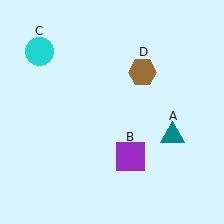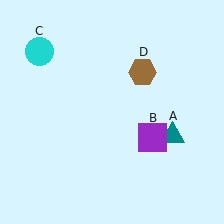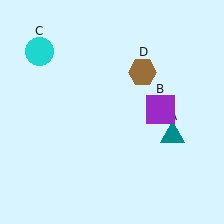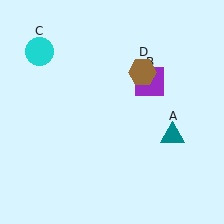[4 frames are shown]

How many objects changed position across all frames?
1 object changed position: purple square (object B).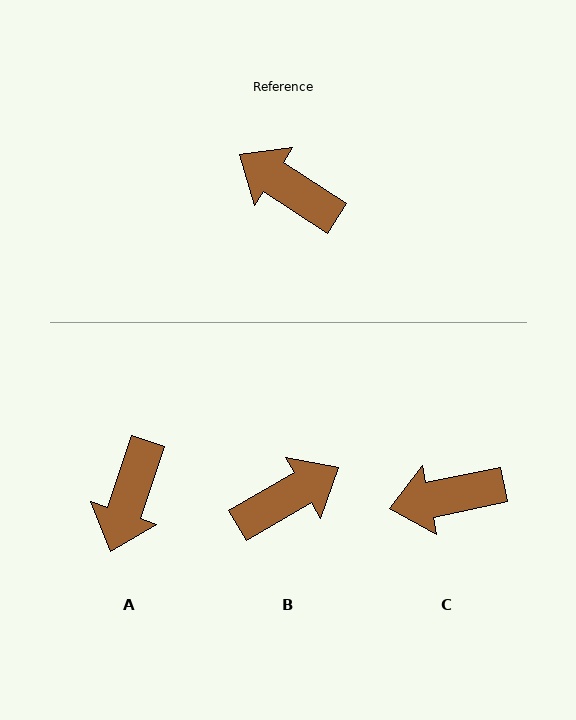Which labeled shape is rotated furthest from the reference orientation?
B, about 117 degrees away.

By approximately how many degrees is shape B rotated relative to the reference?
Approximately 117 degrees clockwise.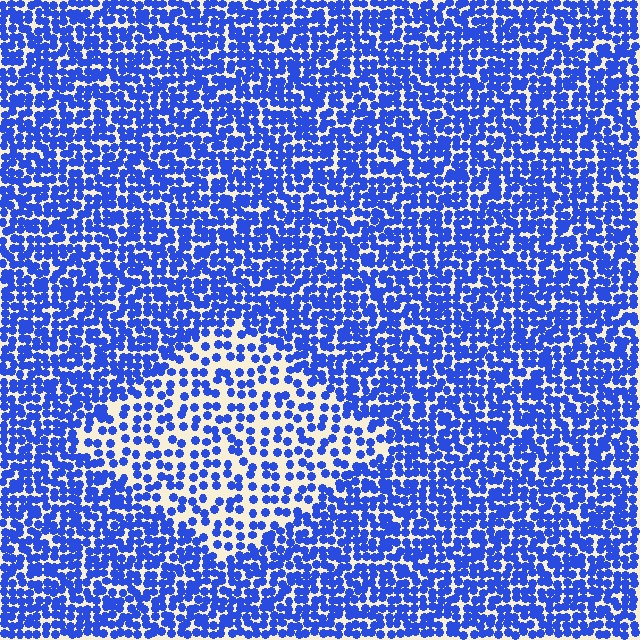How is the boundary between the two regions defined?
The boundary is defined by a change in element density (approximately 2.0x ratio). All elements are the same color, size, and shape.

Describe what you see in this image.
The image contains small blue elements arranged at two different densities. A diamond-shaped region is visible where the elements are less densely packed than the surrounding area.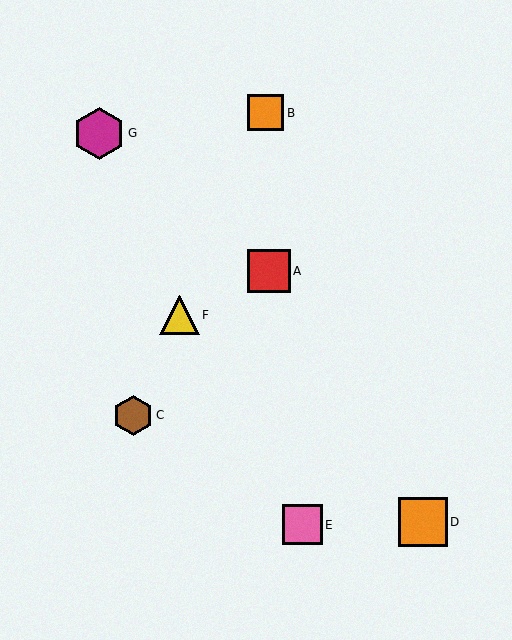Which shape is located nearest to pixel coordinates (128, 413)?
The brown hexagon (labeled C) at (133, 415) is nearest to that location.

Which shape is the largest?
The magenta hexagon (labeled G) is the largest.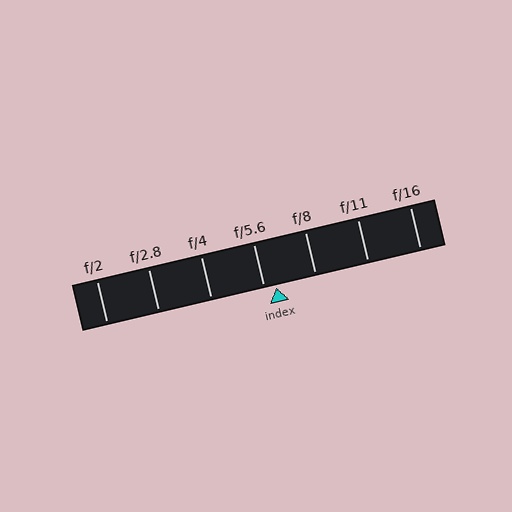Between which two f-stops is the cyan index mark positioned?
The index mark is between f/5.6 and f/8.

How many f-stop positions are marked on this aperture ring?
There are 7 f-stop positions marked.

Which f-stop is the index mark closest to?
The index mark is closest to f/5.6.